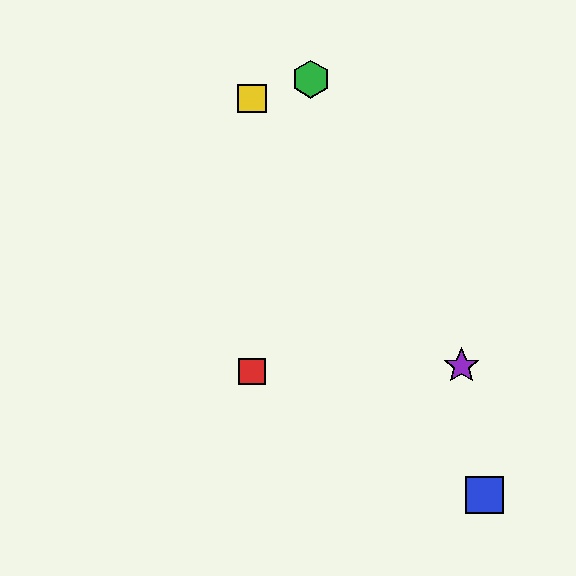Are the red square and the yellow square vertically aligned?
Yes, both are at x≈252.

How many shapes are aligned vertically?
2 shapes (the red square, the yellow square) are aligned vertically.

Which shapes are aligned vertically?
The red square, the yellow square are aligned vertically.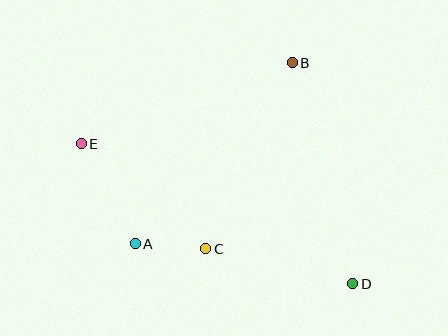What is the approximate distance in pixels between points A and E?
The distance between A and E is approximately 113 pixels.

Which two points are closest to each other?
Points A and C are closest to each other.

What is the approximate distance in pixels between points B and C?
The distance between B and C is approximately 205 pixels.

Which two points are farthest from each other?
Points D and E are farthest from each other.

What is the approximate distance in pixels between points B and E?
The distance between B and E is approximately 226 pixels.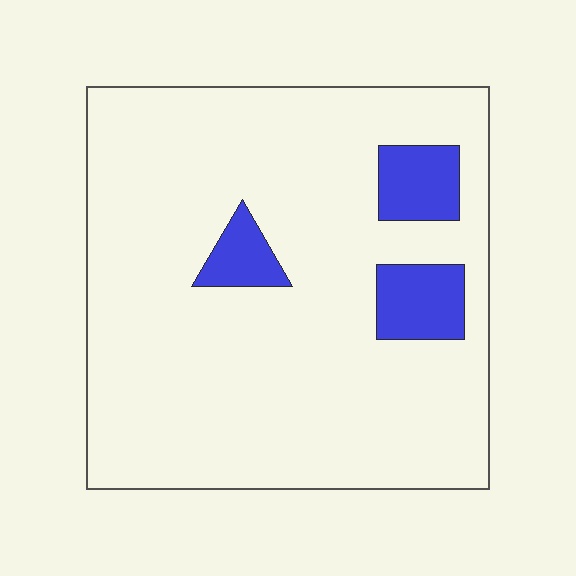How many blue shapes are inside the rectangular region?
3.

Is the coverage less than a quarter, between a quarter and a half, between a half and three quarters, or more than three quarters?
Less than a quarter.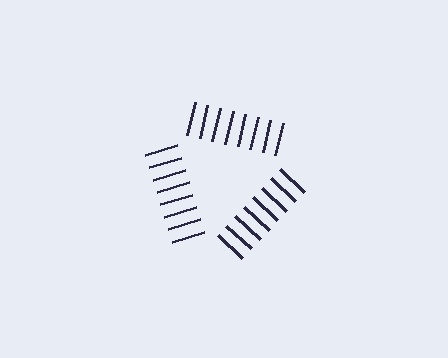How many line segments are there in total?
24 — 8 along each of the 3 edges.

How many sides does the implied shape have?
3 sides — the line-ends trace a triangle.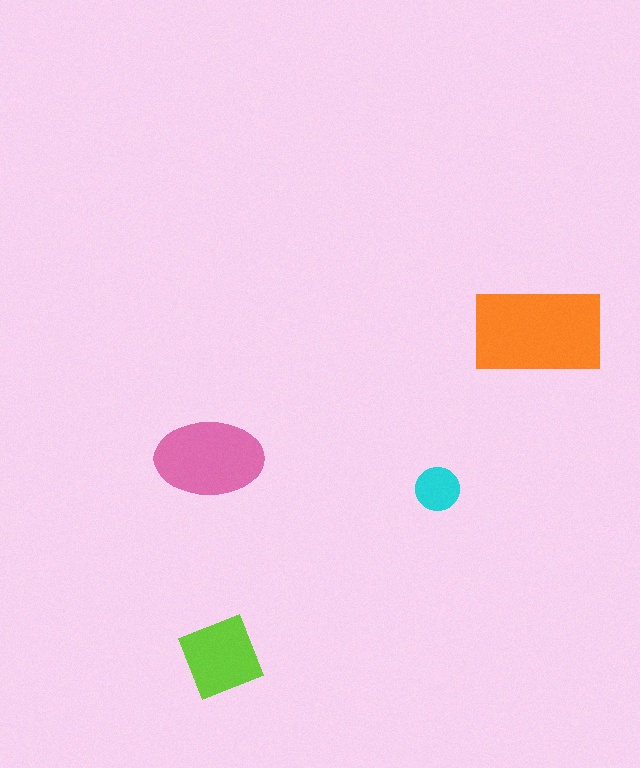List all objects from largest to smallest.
The orange rectangle, the pink ellipse, the lime diamond, the cyan circle.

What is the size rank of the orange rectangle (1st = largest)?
1st.